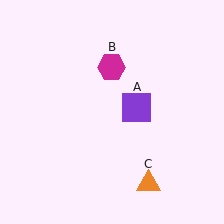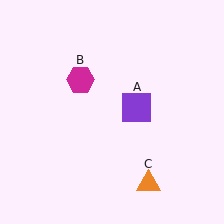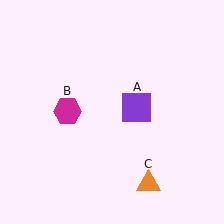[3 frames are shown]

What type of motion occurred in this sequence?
The magenta hexagon (object B) rotated counterclockwise around the center of the scene.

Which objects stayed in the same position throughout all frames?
Purple square (object A) and orange triangle (object C) remained stationary.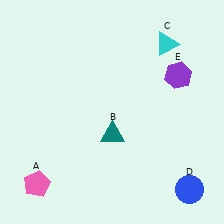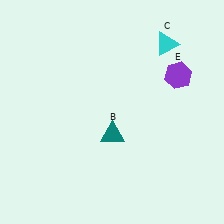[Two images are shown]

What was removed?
The pink pentagon (A), the blue circle (D) were removed in Image 2.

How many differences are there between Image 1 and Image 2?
There are 2 differences between the two images.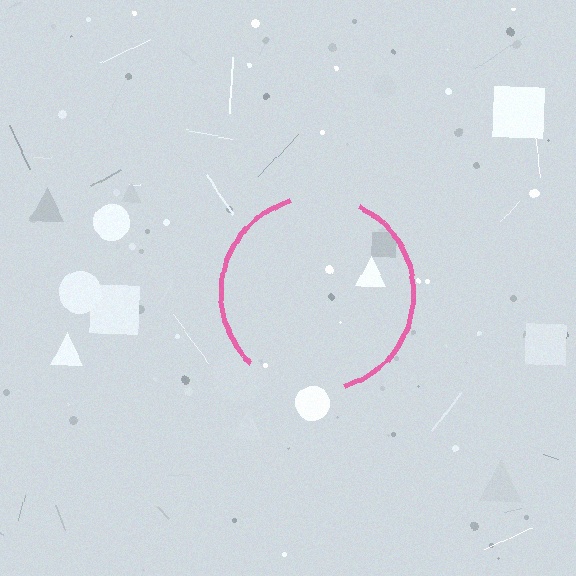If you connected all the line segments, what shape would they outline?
They would outline a circle.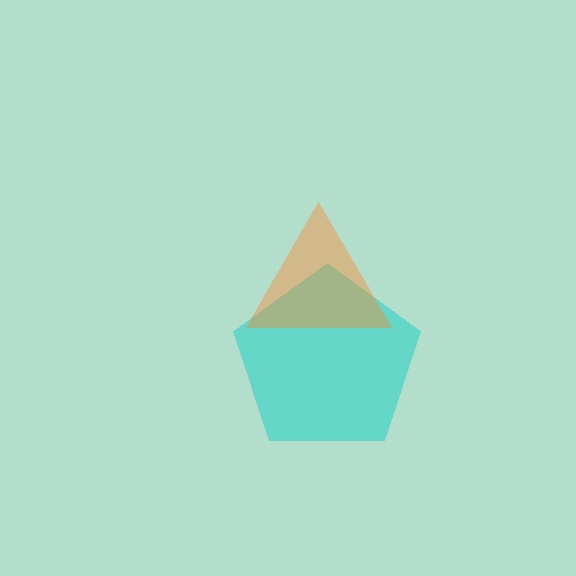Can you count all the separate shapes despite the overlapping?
Yes, there are 2 separate shapes.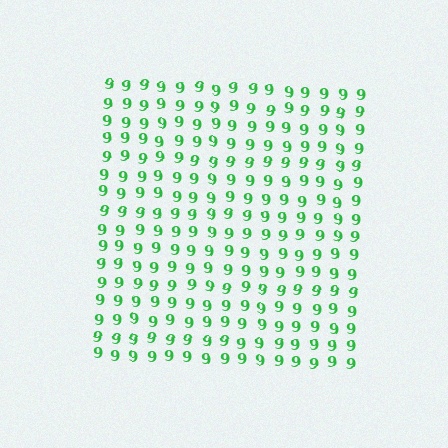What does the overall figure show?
The overall figure shows a square.